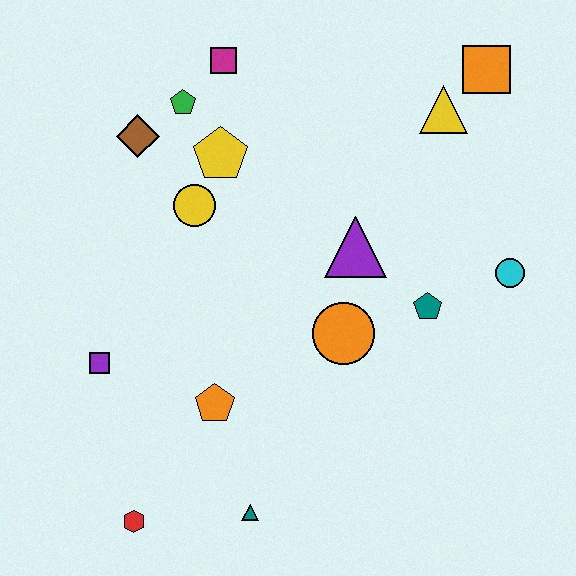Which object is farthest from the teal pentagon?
The red hexagon is farthest from the teal pentagon.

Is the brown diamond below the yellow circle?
No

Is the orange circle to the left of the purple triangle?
Yes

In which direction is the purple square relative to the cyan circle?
The purple square is to the left of the cyan circle.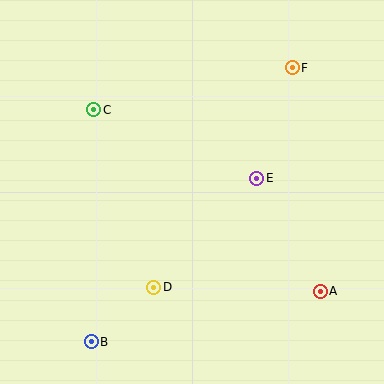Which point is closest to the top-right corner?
Point F is closest to the top-right corner.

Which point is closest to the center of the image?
Point E at (257, 178) is closest to the center.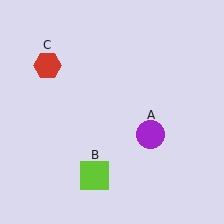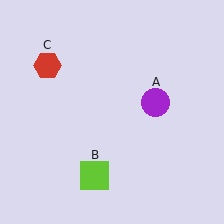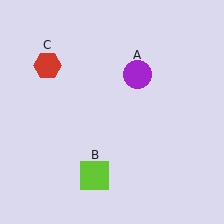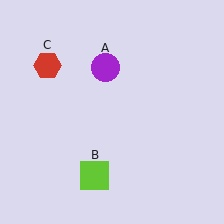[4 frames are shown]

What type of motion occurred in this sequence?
The purple circle (object A) rotated counterclockwise around the center of the scene.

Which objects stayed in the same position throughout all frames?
Lime square (object B) and red hexagon (object C) remained stationary.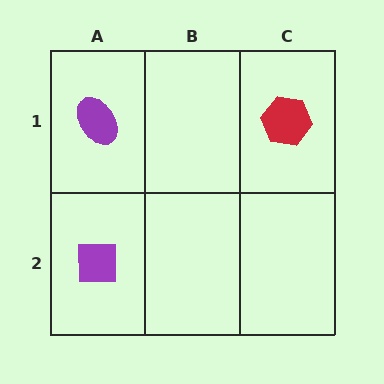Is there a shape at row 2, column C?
No, that cell is empty.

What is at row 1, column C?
A red hexagon.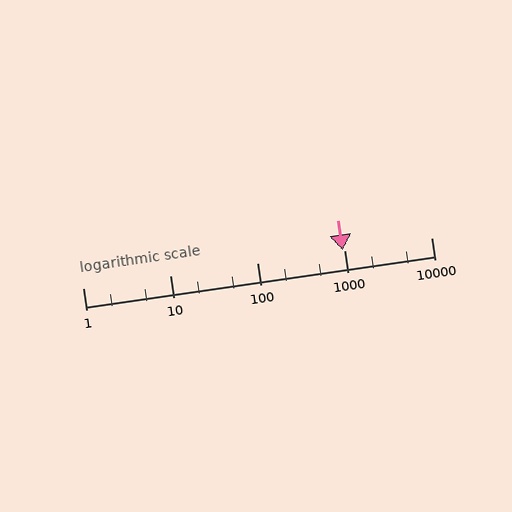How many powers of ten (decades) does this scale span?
The scale spans 4 decades, from 1 to 10000.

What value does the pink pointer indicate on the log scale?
The pointer indicates approximately 960.